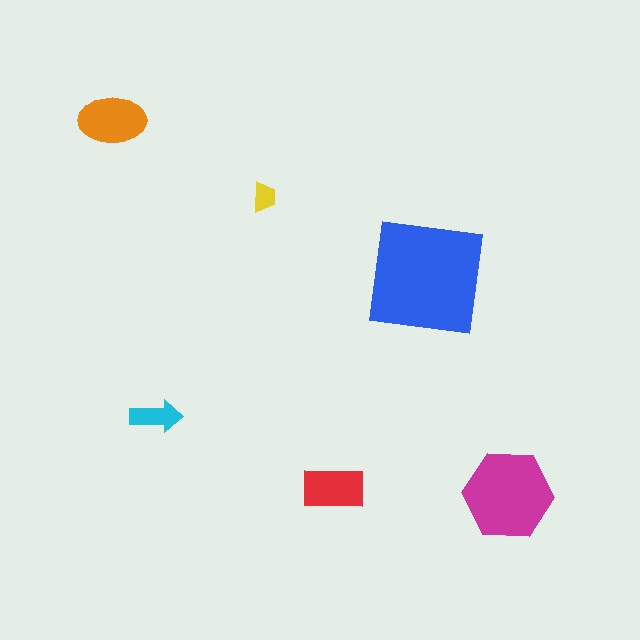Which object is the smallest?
The yellow trapezoid.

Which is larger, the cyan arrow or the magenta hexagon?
The magenta hexagon.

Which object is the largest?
The blue square.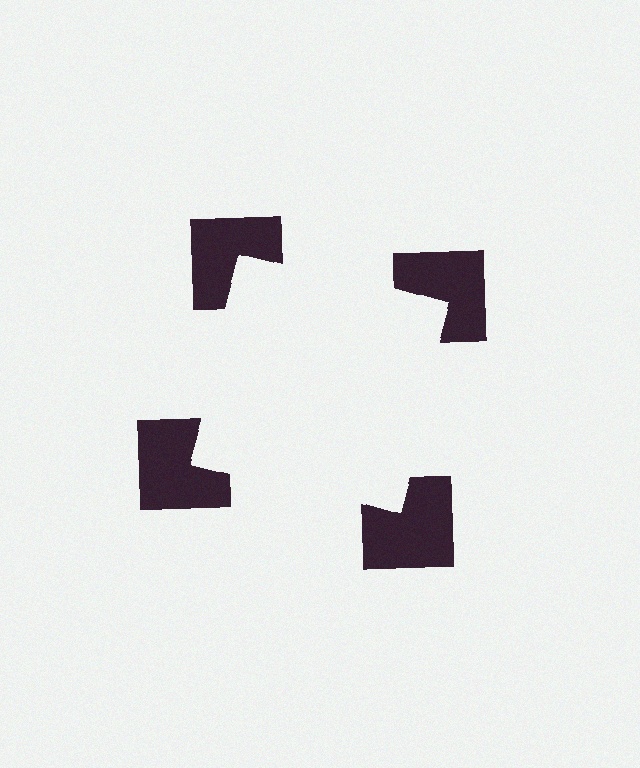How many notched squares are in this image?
There are 4 — one at each vertex of the illusory square.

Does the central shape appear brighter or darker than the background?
It typically appears slightly brighter than the background, even though no actual brightness change is drawn.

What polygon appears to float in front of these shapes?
An illusory square — its edges are inferred from the aligned wedge cuts in the notched squares, not physically drawn.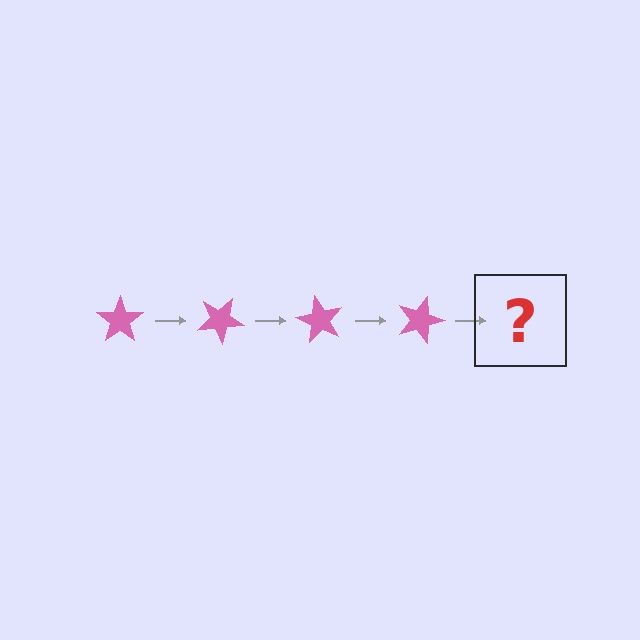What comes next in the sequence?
The next element should be a pink star rotated 120 degrees.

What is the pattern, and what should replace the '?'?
The pattern is that the star rotates 30 degrees each step. The '?' should be a pink star rotated 120 degrees.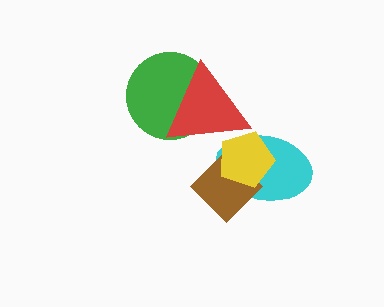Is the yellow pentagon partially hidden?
Yes, it is partially covered by another shape.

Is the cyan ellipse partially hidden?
Yes, it is partially covered by another shape.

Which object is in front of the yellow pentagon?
The red triangle is in front of the yellow pentagon.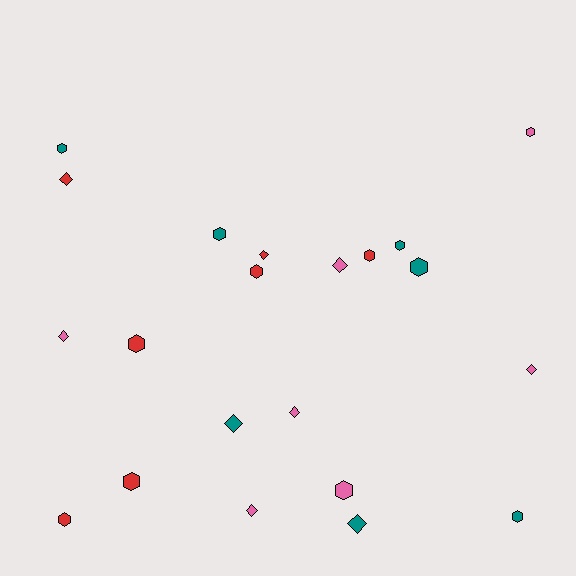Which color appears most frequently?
Red, with 7 objects.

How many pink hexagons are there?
There are 2 pink hexagons.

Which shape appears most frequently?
Hexagon, with 12 objects.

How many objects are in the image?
There are 21 objects.